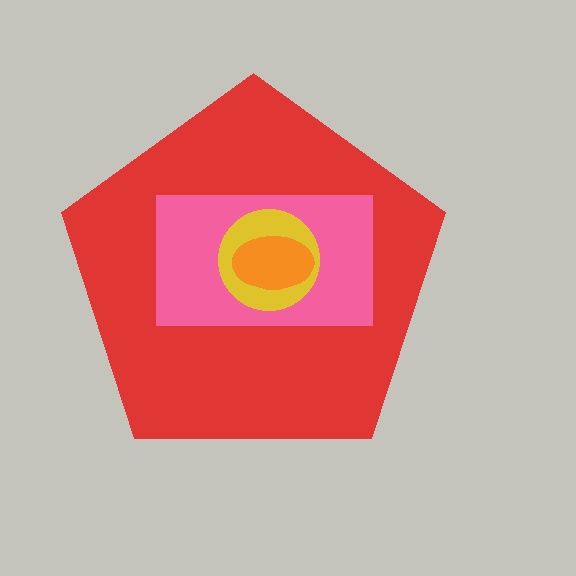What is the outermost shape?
The red pentagon.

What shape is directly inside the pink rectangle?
The yellow circle.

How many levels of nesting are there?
4.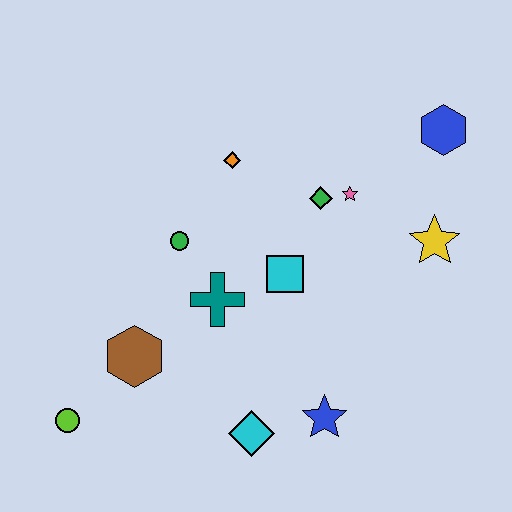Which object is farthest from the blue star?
The blue hexagon is farthest from the blue star.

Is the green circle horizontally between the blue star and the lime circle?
Yes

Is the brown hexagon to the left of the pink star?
Yes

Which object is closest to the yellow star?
The pink star is closest to the yellow star.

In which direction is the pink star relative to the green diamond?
The pink star is to the right of the green diamond.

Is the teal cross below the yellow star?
Yes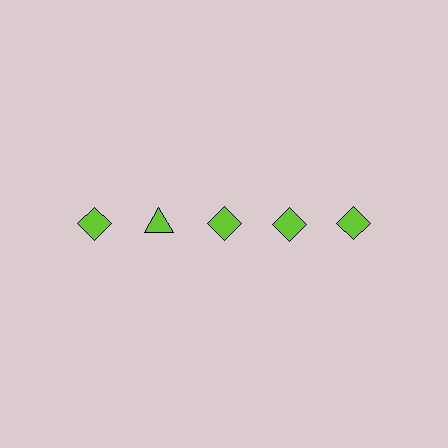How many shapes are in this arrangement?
There are 5 shapes arranged in a grid pattern.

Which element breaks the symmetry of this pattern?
The lime triangle in the top row, second from left column breaks the symmetry. All other shapes are lime diamonds.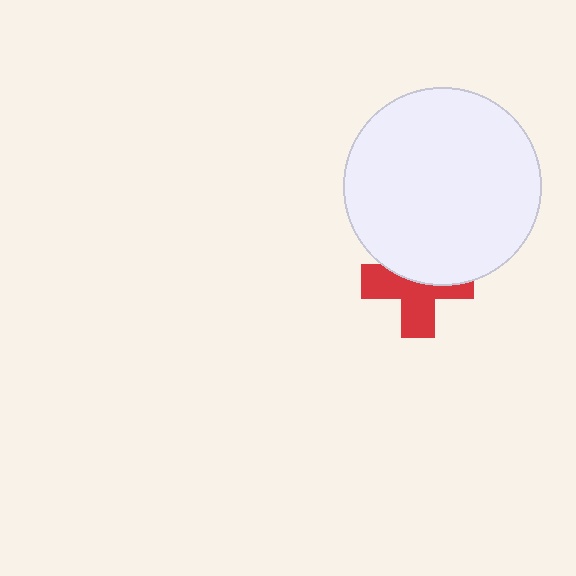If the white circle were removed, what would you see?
You would see the complete red cross.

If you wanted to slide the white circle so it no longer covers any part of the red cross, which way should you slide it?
Slide it up — that is the most direct way to separate the two shapes.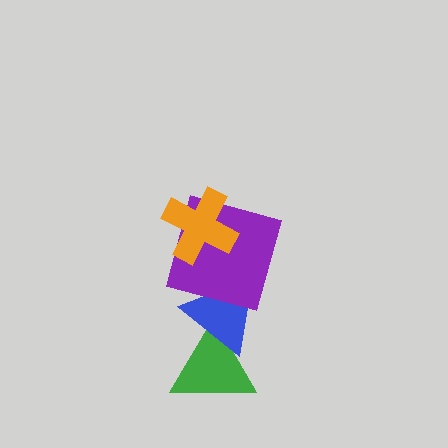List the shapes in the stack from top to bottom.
From top to bottom: the orange cross, the purple square, the blue triangle, the green triangle.